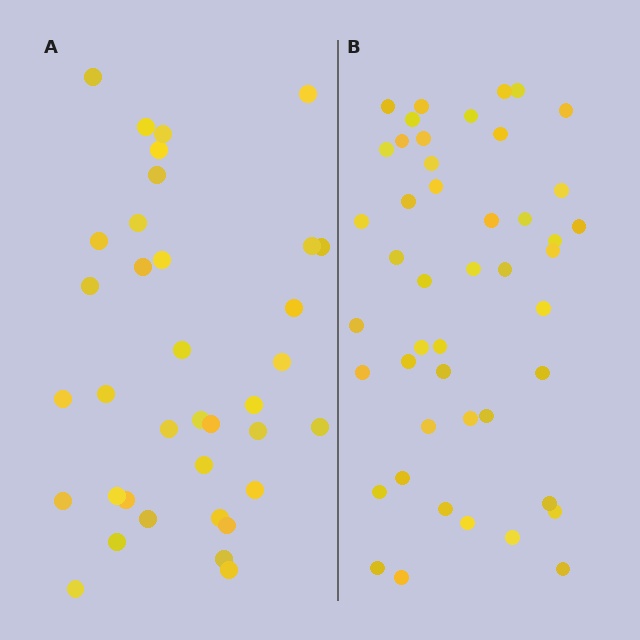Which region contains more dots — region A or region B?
Region B (the right region) has more dots.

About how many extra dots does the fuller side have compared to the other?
Region B has roughly 10 or so more dots than region A.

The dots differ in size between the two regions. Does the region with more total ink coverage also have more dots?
No. Region A has more total ink coverage because its dots are larger, but region B actually contains more individual dots. Total area can be misleading — the number of items is what matters here.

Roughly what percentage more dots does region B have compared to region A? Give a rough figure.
About 30% more.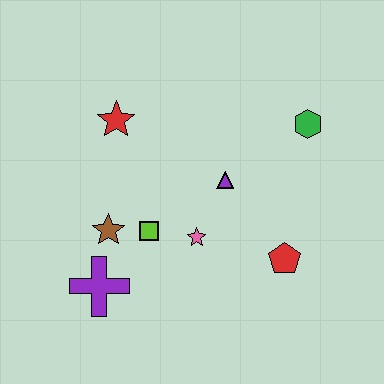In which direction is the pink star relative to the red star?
The pink star is below the red star.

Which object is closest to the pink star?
The lime square is closest to the pink star.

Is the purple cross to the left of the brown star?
Yes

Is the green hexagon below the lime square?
No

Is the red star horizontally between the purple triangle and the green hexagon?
No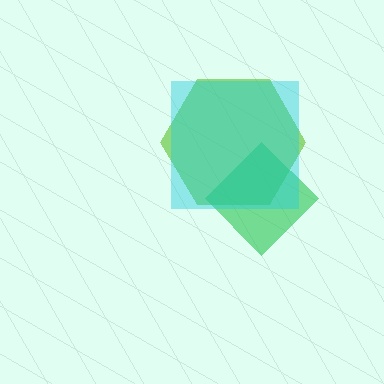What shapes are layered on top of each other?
The layered shapes are: a lime hexagon, a green diamond, a cyan square.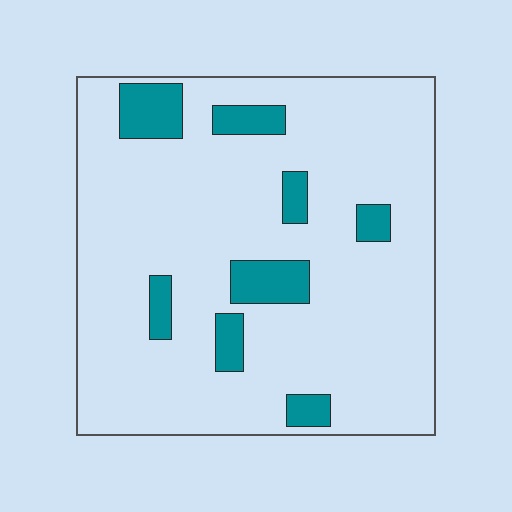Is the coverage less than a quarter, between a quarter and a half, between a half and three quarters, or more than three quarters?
Less than a quarter.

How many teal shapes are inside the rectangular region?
8.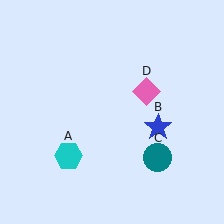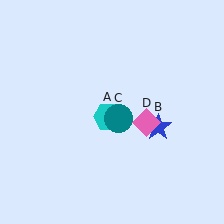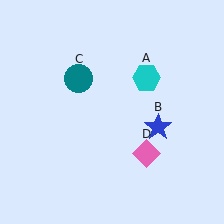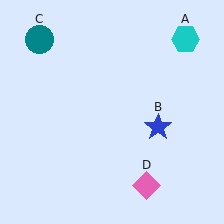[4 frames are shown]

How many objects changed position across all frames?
3 objects changed position: cyan hexagon (object A), teal circle (object C), pink diamond (object D).